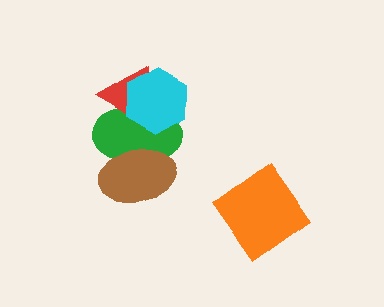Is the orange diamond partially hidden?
No, no other shape covers it.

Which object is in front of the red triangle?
The cyan hexagon is in front of the red triangle.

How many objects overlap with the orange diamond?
0 objects overlap with the orange diamond.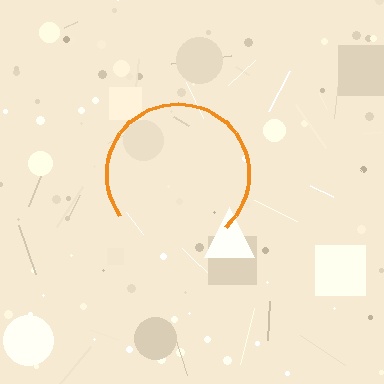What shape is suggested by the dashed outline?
The dashed outline suggests a circle.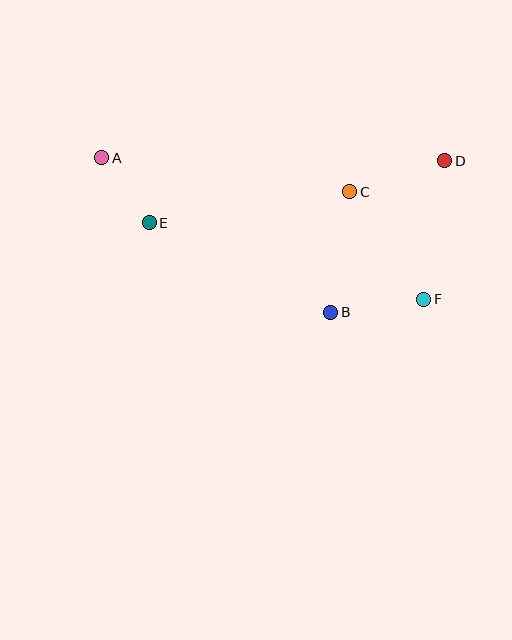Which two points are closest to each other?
Points A and E are closest to each other.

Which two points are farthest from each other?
Points A and F are farthest from each other.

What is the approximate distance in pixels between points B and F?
The distance between B and F is approximately 94 pixels.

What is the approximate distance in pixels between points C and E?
The distance between C and E is approximately 203 pixels.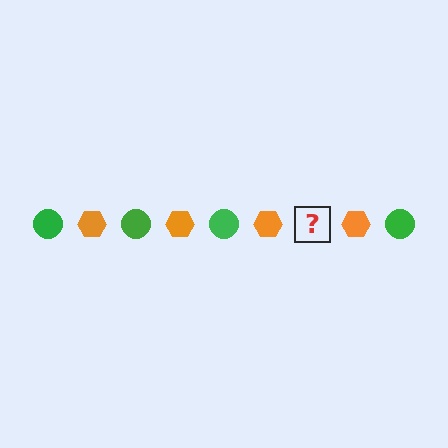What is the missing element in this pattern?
The missing element is a green circle.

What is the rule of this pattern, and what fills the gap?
The rule is that the pattern alternates between green circle and orange hexagon. The gap should be filled with a green circle.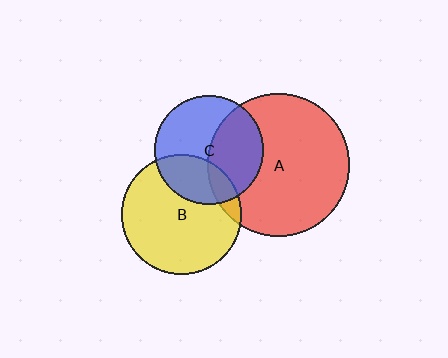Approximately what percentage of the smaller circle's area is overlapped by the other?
Approximately 30%.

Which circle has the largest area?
Circle A (red).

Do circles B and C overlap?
Yes.